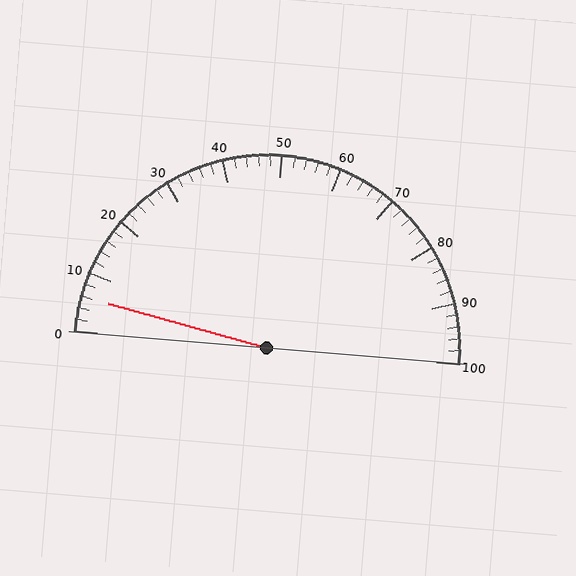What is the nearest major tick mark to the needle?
The nearest major tick mark is 10.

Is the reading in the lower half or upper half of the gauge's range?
The reading is in the lower half of the range (0 to 100).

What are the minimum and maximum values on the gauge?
The gauge ranges from 0 to 100.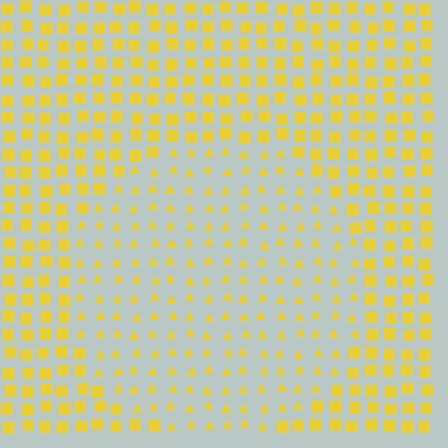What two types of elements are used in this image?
The image uses triangles inside the circle region and squares outside it.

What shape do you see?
I see a circle.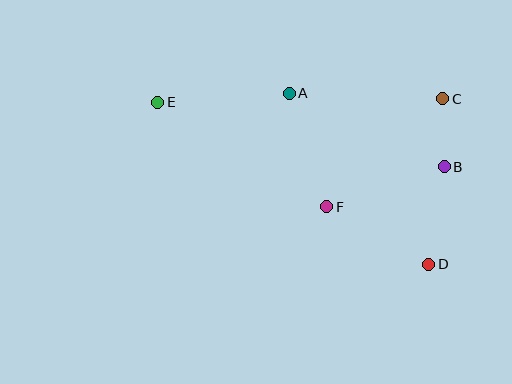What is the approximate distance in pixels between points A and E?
The distance between A and E is approximately 132 pixels.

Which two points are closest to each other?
Points B and C are closest to each other.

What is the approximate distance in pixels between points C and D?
The distance between C and D is approximately 166 pixels.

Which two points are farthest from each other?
Points D and E are farthest from each other.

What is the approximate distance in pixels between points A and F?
The distance between A and F is approximately 120 pixels.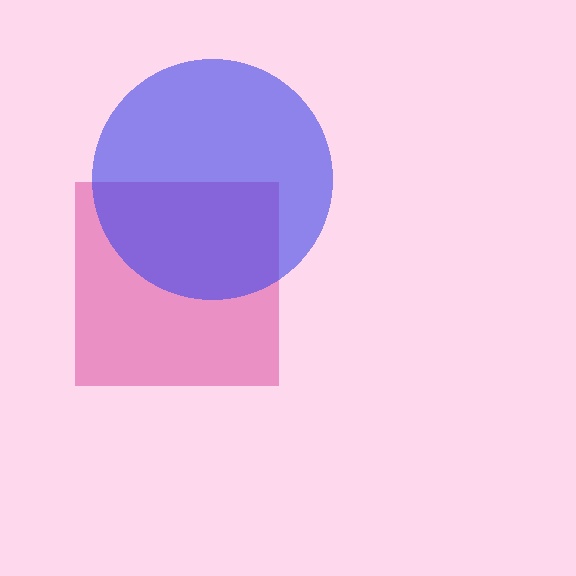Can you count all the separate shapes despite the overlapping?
Yes, there are 2 separate shapes.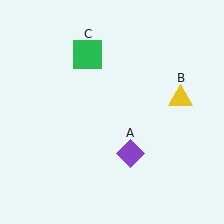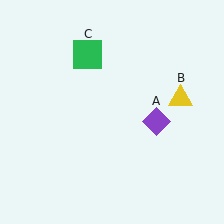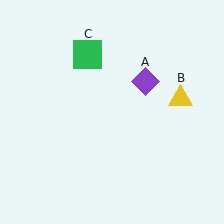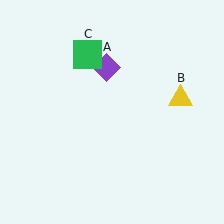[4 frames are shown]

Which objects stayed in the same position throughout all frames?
Yellow triangle (object B) and green square (object C) remained stationary.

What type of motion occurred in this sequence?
The purple diamond (object A) rotated counterclockwise around the center of the scene.